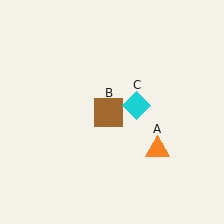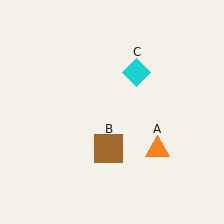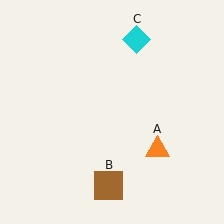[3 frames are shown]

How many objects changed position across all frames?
2 objects changed position: brown square (object B), cyan diamond (object C).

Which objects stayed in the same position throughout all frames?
Orange triangle (object A) remained stationary.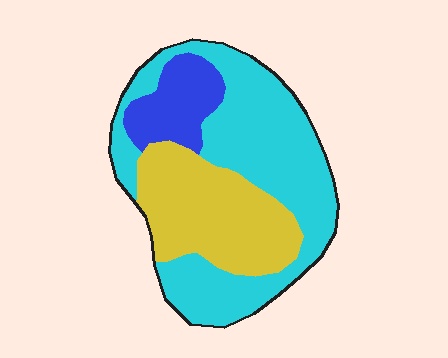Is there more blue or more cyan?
Cyan.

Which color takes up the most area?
Cyan, at roughly 55%.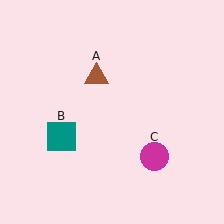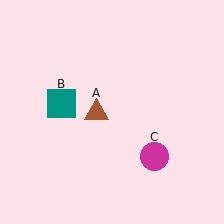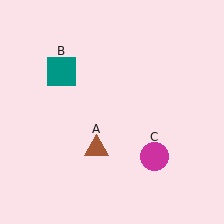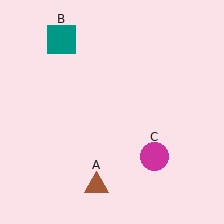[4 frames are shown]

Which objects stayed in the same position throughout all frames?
Magenta circle (object C) remained stationary.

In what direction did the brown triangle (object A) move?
The brown triangle (object A) moved down.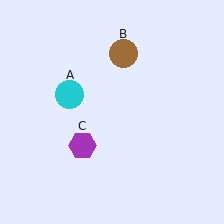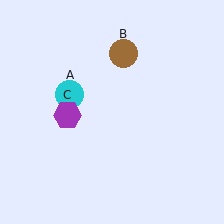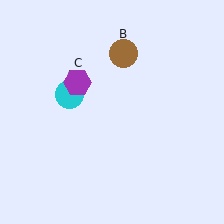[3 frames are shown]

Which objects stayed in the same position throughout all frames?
Cyan circle (object A) and brown circle (object B) remained stationary.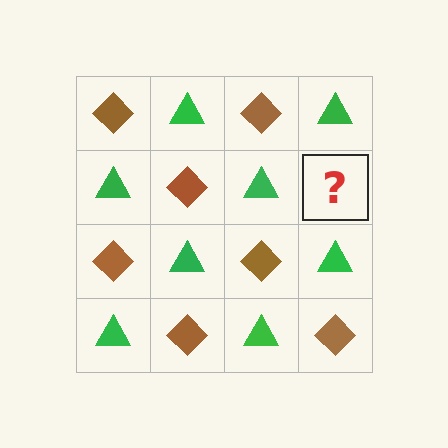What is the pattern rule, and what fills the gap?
The rule is that it alternates brown diamond and green triangle in a checkerboard pattern. The gap should be filled with a brown diamond.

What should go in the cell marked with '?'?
The missing cell should contain a brown diamond.